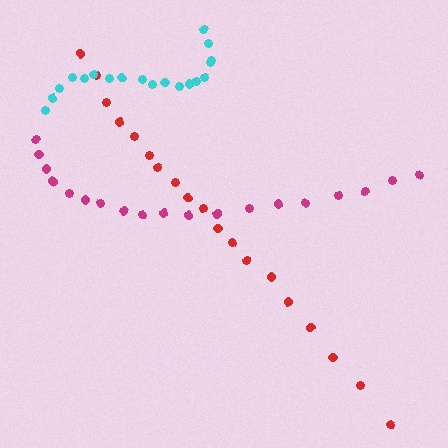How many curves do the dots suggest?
There are 3 distinct paths.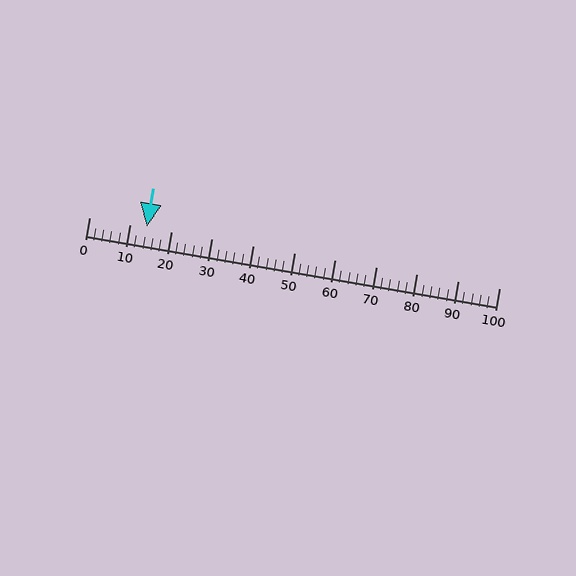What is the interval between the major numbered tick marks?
The major tick marks are spaced 10 units apart.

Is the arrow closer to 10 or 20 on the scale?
The arrow is closer to 10.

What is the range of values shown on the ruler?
The ruler shows values from 0 to 100.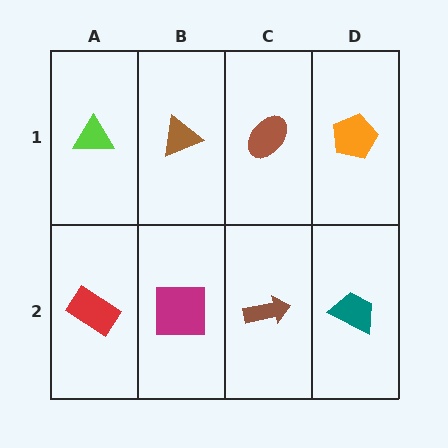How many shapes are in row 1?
4 shapes.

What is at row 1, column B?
A brown triangle.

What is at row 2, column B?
A magenta square.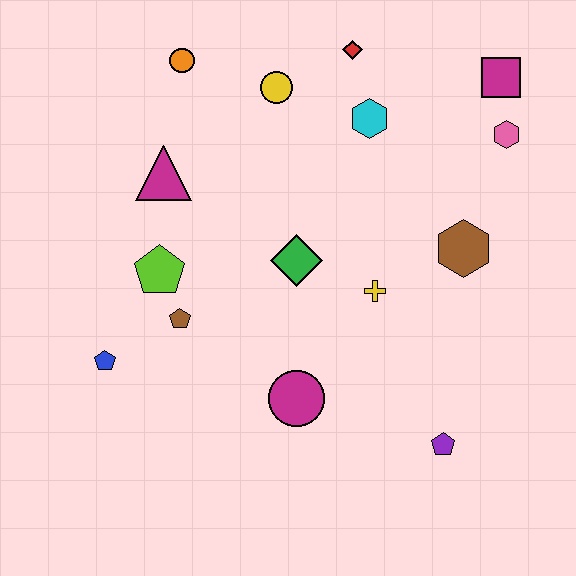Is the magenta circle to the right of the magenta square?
No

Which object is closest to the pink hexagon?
The magenta square is closest to the pink hexagon.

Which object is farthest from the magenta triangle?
The purple pentagon is farthest from the magenta triangle.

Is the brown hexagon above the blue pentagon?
Yes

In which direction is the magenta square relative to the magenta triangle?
The magenta square is to the right of the magenta triangle.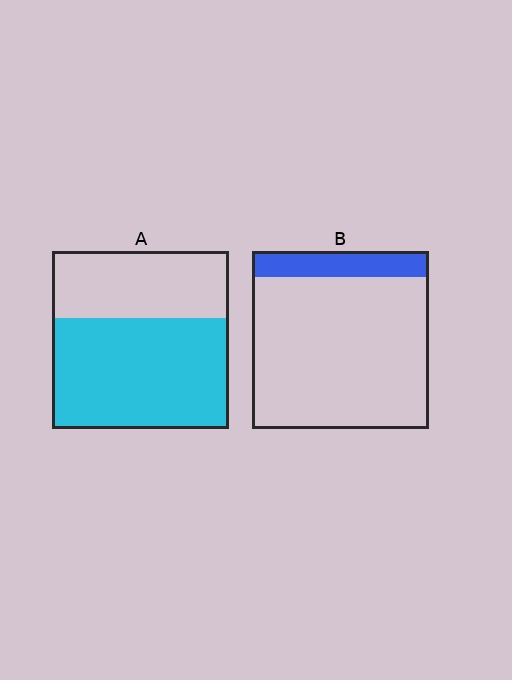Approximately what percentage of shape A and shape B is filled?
A is approximately 60% and B is approximately 15%.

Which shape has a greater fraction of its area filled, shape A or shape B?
Shape A.